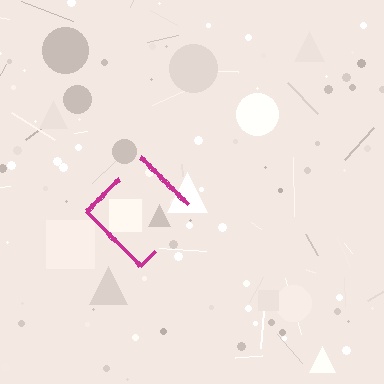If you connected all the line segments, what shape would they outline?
They would outline a diamond.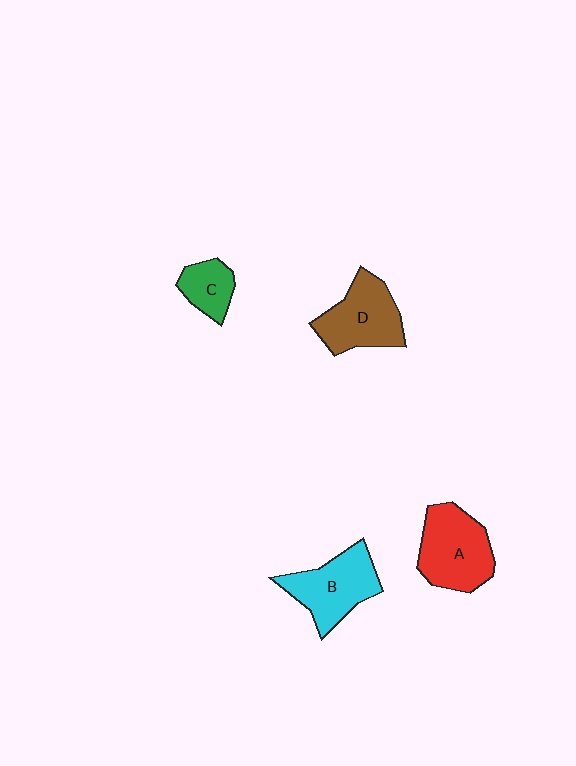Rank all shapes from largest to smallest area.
From largest to smallest: A (red), B (cyan), D (brown), C (green).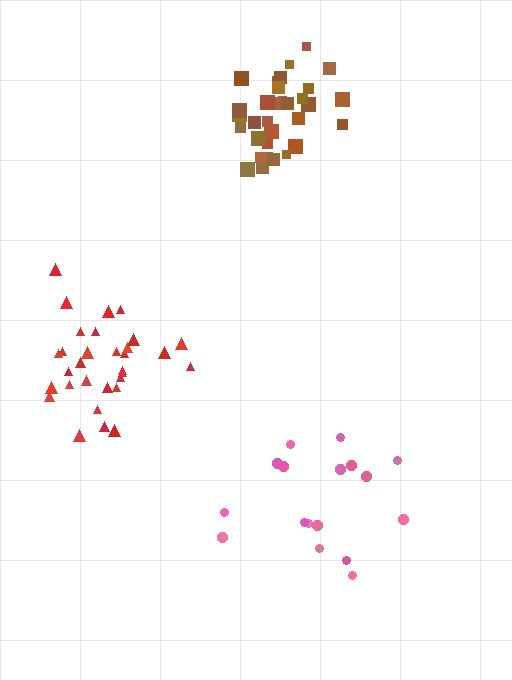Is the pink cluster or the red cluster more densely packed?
Red.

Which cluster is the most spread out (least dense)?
Pink.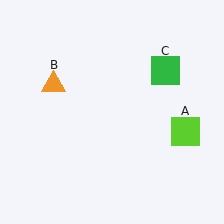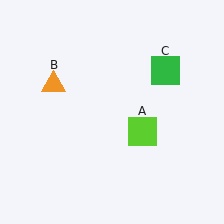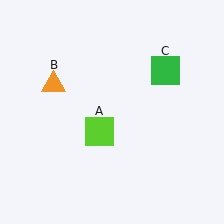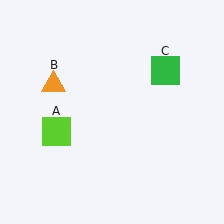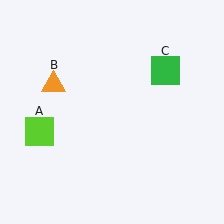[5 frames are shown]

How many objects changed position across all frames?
1 object changed position: lime square (object A).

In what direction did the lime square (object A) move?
The lime square (object A) moved left.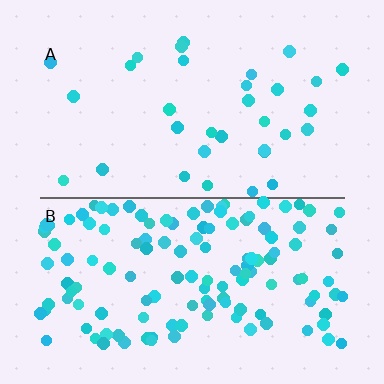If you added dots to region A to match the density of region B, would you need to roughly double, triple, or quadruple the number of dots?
Approximately quadruple.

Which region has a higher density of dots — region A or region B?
B (the bottom).